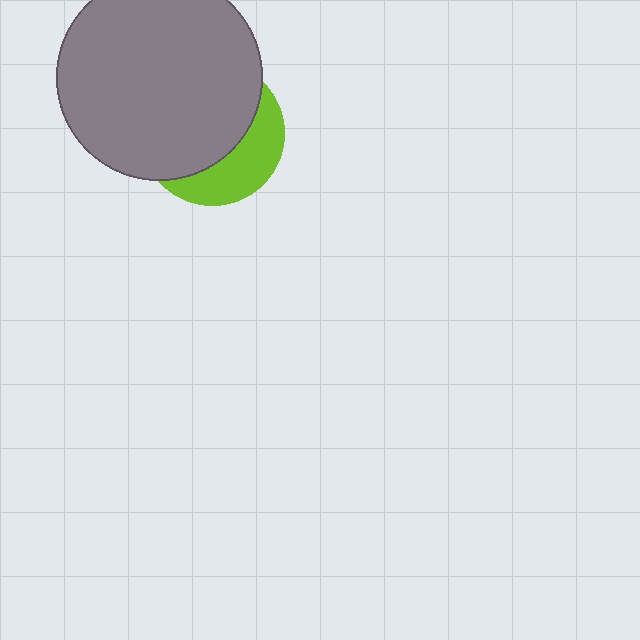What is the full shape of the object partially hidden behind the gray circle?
The partially hidden object is a lime circle.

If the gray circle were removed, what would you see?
You would see the complete lime circle.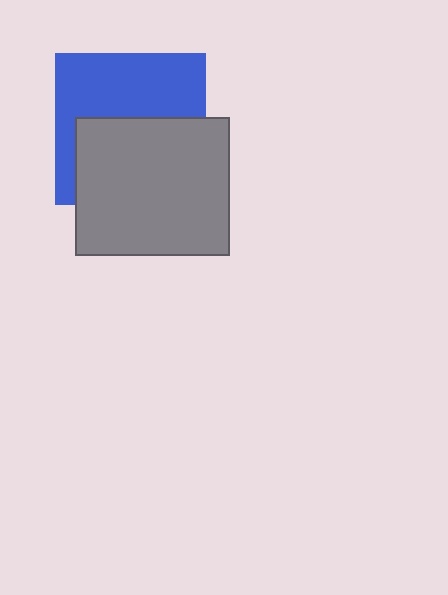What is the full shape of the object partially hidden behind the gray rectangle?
The partially hidden object is a blue square.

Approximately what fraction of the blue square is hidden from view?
Roughly 50% of the blue square is hidden behind the gray rectangle.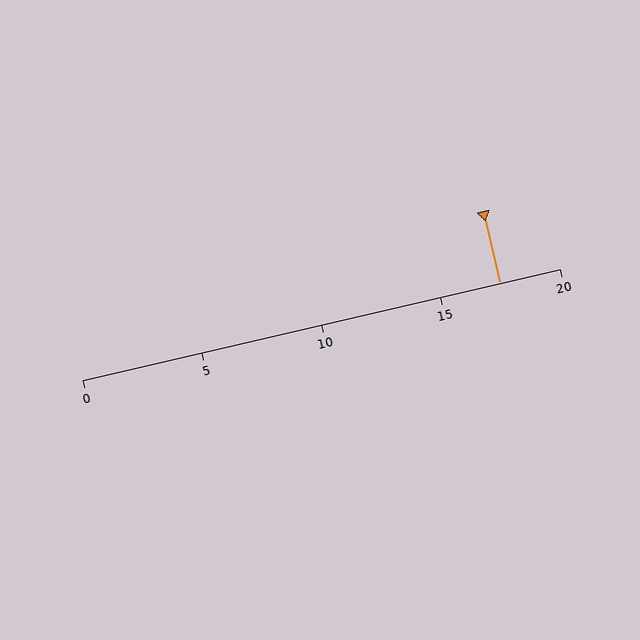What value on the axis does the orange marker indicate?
The marker indicates approximately 17.5.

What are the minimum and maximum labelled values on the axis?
The axis runs from 0 to 20.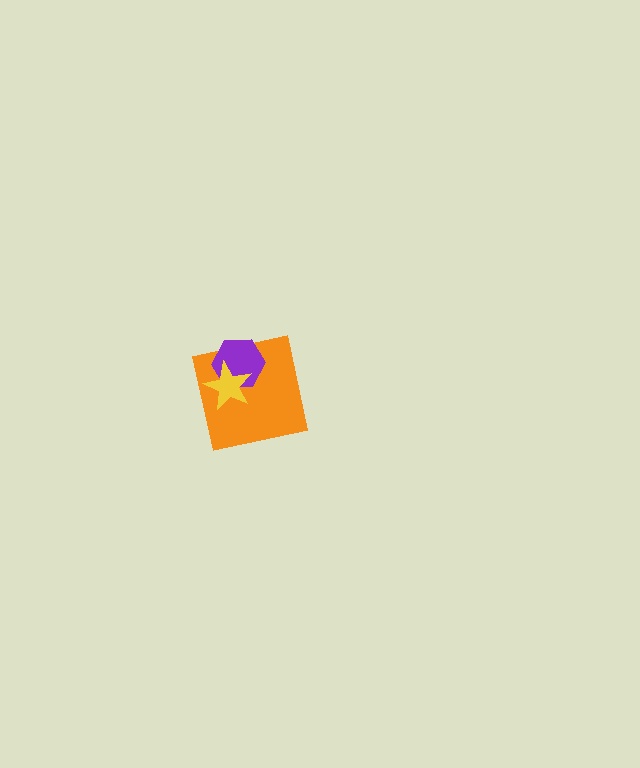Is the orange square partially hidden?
Yes, it is partially covered by another shape.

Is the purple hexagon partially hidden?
Yes, it is partially covered by another shape.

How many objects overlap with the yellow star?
2 objects overlap with the yellow star.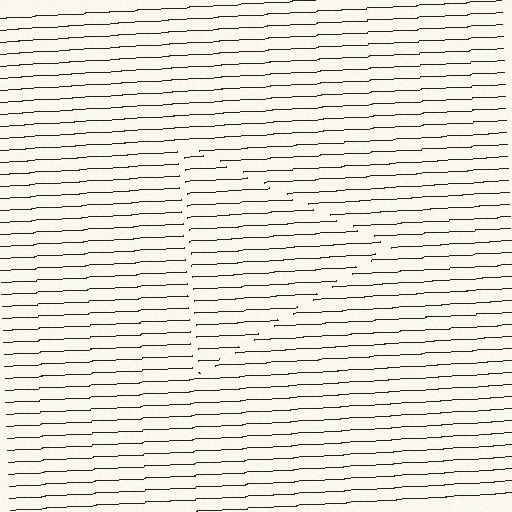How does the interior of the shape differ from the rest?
The interior of the shape contains the same grating, shifted by half a period — the contour is defined by the phase discontinuity where line-ends from the inner and outer gratings abut.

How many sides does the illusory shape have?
3 sides — the line-ends trace a triangle.